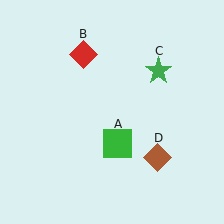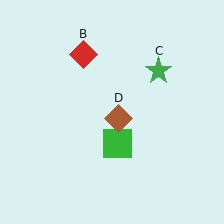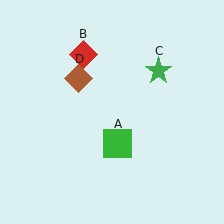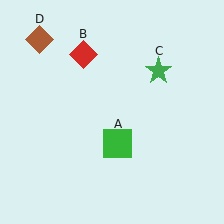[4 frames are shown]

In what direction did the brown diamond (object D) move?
The brown diamond (object D) moved up and to the left.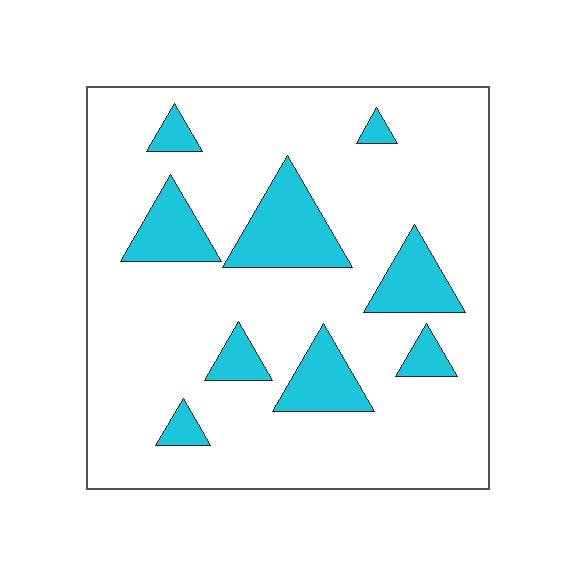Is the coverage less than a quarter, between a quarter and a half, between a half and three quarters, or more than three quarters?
Less than a quarter.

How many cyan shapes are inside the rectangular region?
9.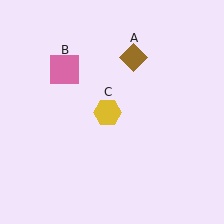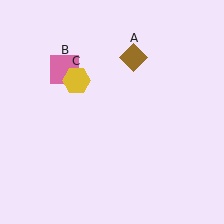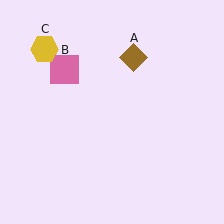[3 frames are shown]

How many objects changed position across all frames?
1 object changed position: yellow hexagon (object C).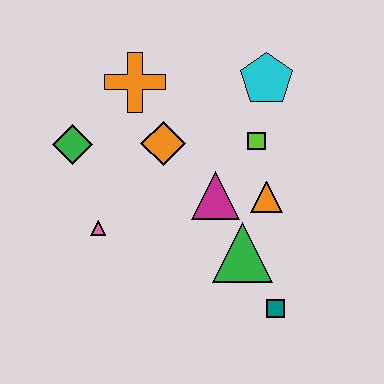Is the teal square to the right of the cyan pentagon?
Yes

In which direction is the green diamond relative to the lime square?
The green diamond is to the left of the lime square.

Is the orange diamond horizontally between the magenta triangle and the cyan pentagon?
No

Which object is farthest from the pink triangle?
The cyan pentagon is farthest from the pink triangle.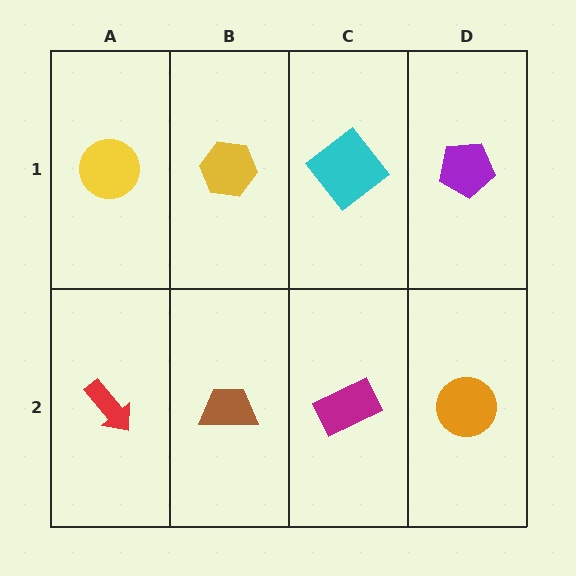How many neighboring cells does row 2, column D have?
2.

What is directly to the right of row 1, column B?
A cyan diamond.